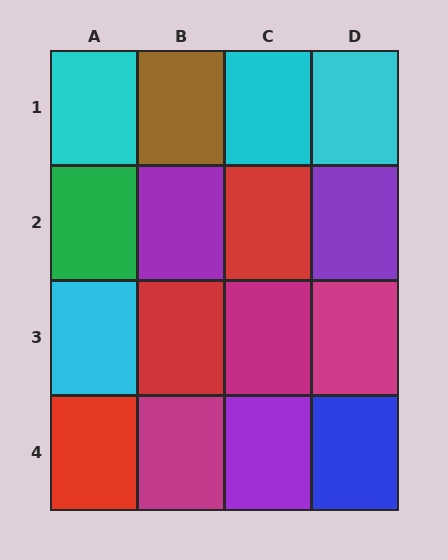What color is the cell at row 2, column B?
Purple.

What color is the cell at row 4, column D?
Blue.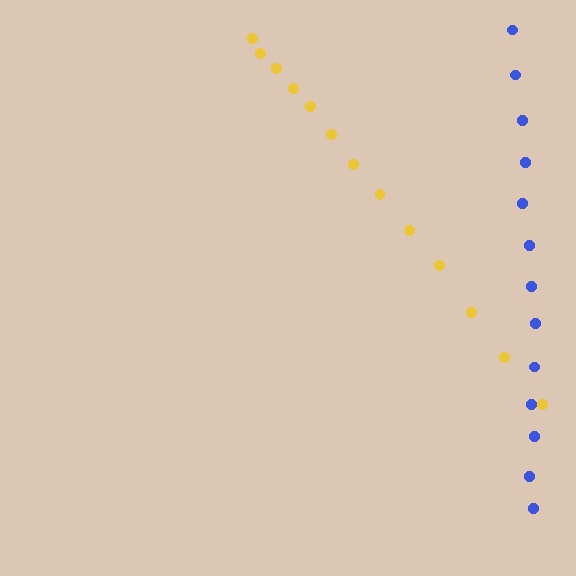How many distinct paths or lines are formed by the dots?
There are 2 distinct paths.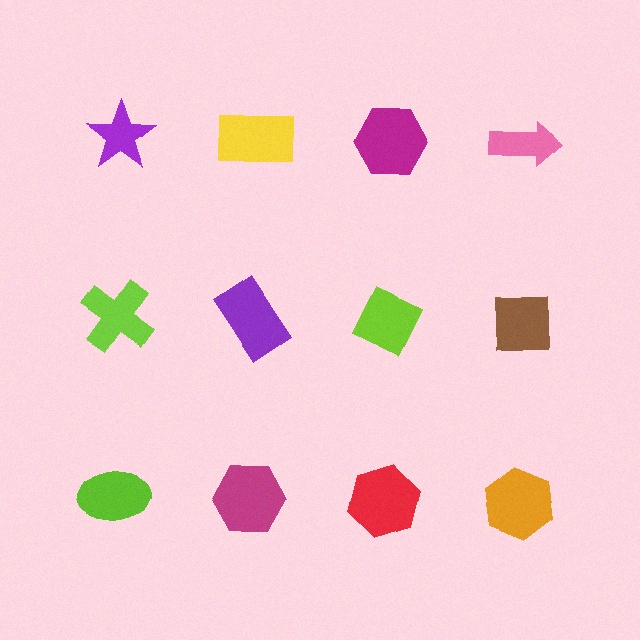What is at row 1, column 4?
A pink arrow.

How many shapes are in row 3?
4 shapes.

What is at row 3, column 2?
A magenta hexagon.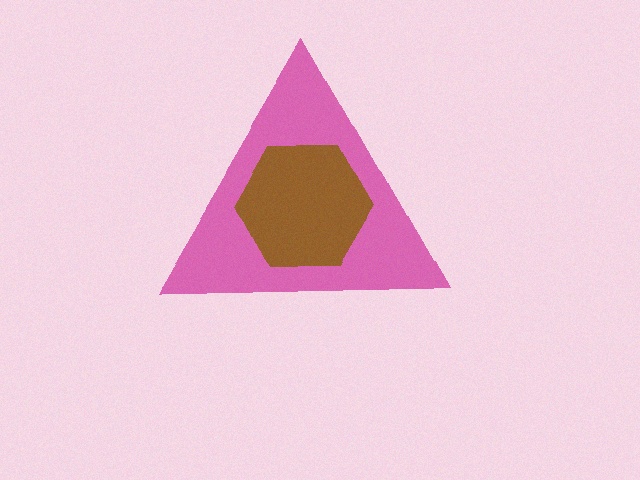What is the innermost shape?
The brown hexagon.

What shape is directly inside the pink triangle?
The brown hexagon.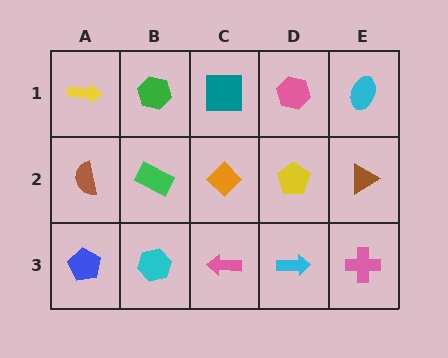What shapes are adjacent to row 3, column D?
A yellow pentagon (row 2, column D), a pink arrow (row 3, column C), a pink cross (row 3, column E).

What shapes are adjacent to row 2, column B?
A green hexagon (row 1, column B), a cyan hexagon (row 3, column B), a brown semicircle (row 2, column A), an orange diamond (row 2, column C).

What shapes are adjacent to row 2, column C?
A teal square (row 1, column C), a pink arrow (row 3, column C), a green rectangle (row 2, column B), a yellow pentagon (row 2, column D).